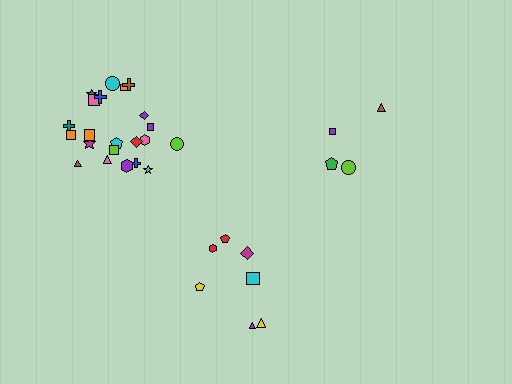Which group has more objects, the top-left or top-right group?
The top-left group.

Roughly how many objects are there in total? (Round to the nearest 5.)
Roughly 35 objects in total.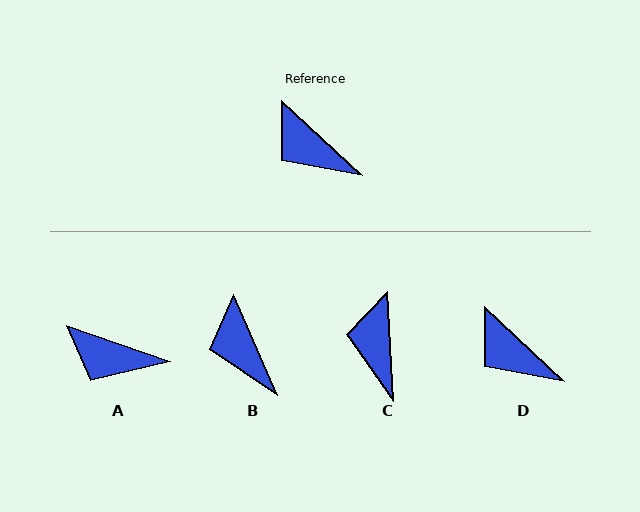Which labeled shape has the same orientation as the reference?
D.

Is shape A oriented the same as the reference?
No, it is off by about 23 degrees.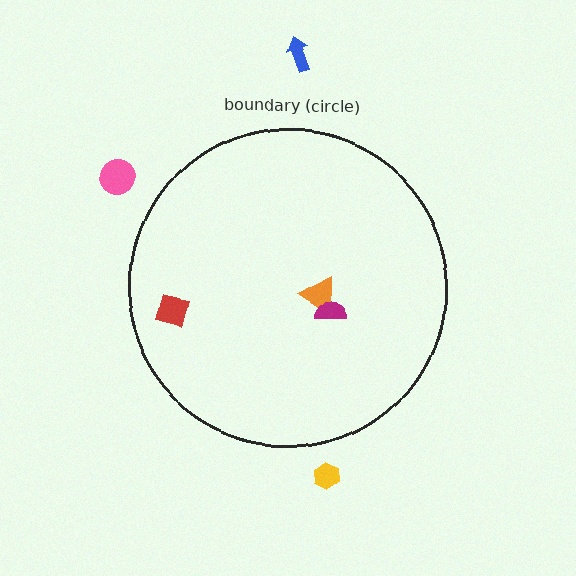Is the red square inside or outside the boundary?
Inside.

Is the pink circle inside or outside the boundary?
Outside.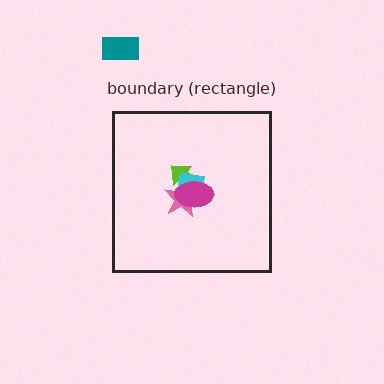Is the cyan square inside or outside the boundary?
Inside.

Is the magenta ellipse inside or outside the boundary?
Inside.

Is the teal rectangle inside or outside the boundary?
Outside.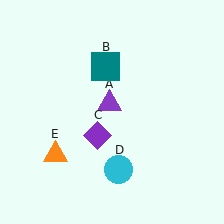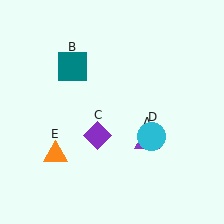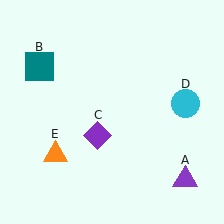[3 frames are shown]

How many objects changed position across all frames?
3 objects changed position: purple triangle (object A), teal square (object B), cyan circle (object D).